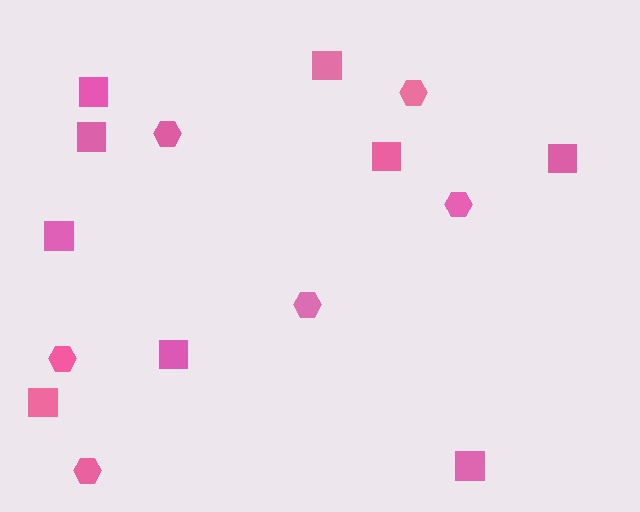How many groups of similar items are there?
There are 2 groups: one group of hexagons (6) and one group of squares (9).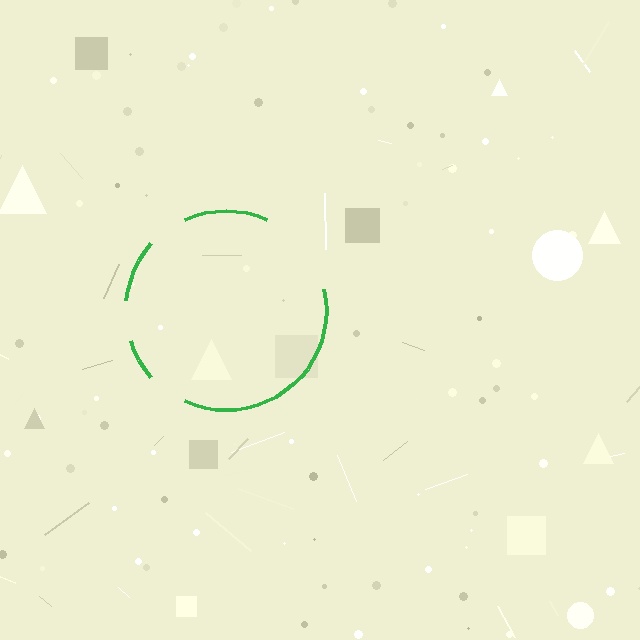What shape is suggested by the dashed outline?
The dashed outline suggests a circle.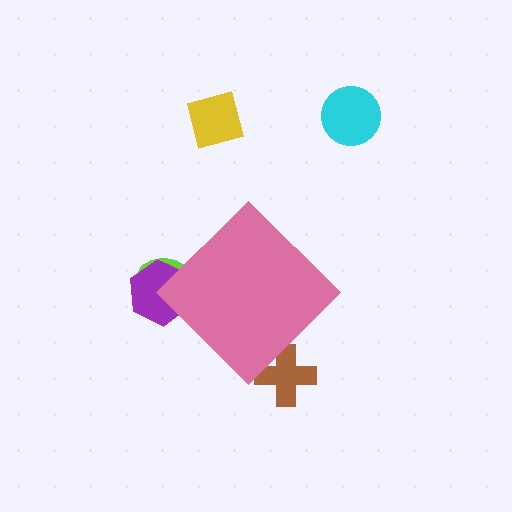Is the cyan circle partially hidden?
No, the cyan circle is fully visible.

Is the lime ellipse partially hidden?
Yes, the lime ellipse is partially hidden behind the pink diamond.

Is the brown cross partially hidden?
Yes, the brown cross is partially hidden behind the pink diamond.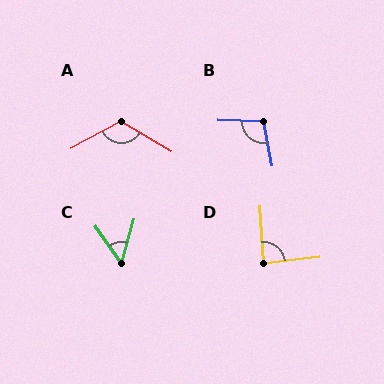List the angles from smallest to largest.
C (51°), D (88°), B (103°), A (121°).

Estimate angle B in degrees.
Approximately 103 degrees.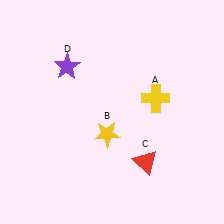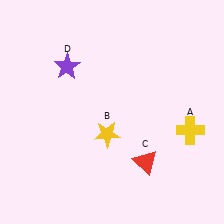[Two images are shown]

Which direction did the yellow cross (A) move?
The yellow cross (A) moved right.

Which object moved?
The yellow cross (A) moved right.